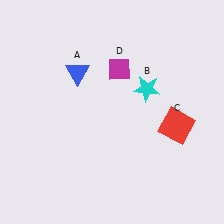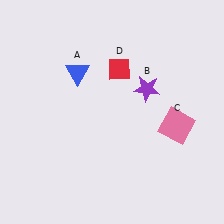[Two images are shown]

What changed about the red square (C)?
In Image 1, C is red. In Image 2, it changed to pink.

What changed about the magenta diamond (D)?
In Image 1, D is magenta. In Image 2, it changed to red.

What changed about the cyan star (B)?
In Image 1, B is cyan. In Image 2, it changed to purple.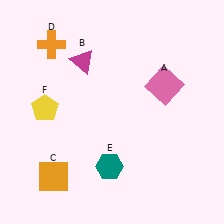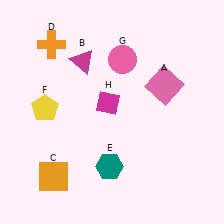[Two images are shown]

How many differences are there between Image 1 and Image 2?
There are 2 differences between the two images.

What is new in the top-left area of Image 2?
A magenta diamond (H) was added in the top-left area of Image 2.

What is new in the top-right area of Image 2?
A pink circle (G) was added in the top-right area of Image 2.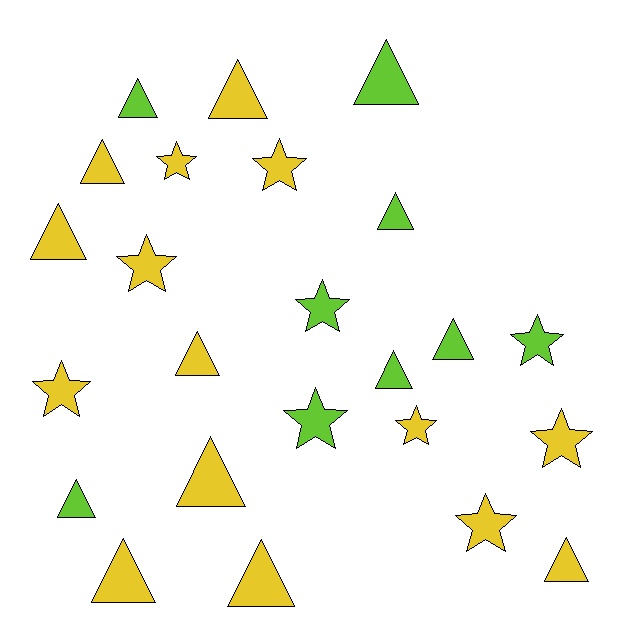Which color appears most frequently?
Yellow, with 15 objects.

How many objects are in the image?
There are 24 objects.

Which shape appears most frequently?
Triangle, with 14 objects.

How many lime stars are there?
There are 3 lime stars.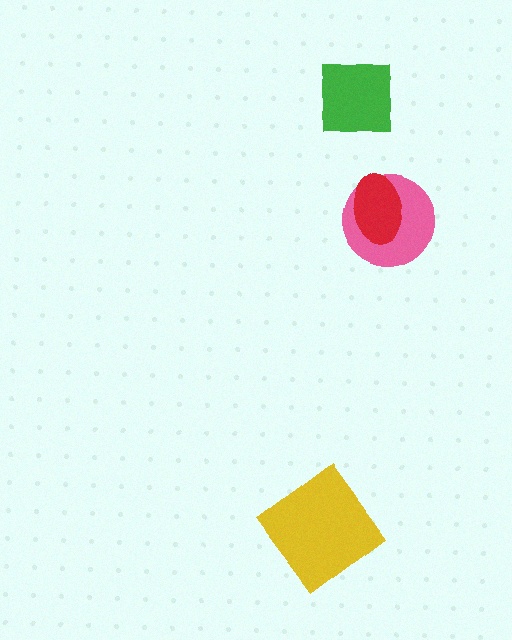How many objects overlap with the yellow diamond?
0 objects overlap with the yellow diamond.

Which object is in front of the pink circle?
The red ellipse is in front of the pink circle.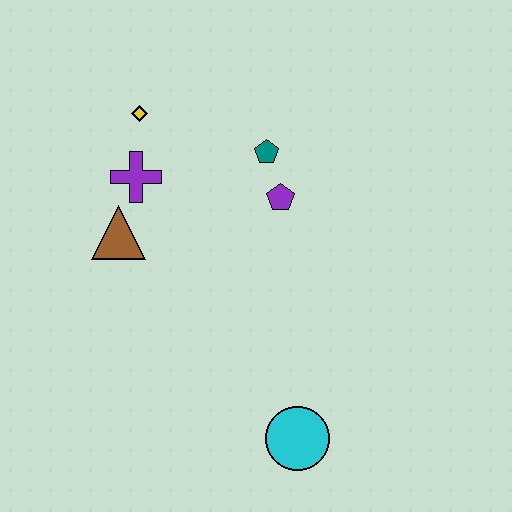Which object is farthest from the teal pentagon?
The cyan circle is farthest from the teal pentagon.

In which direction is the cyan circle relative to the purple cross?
The cyan circle is below the purple cross.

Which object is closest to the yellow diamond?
The purple cross is closest to the yellow diamond.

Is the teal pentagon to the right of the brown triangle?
Yes